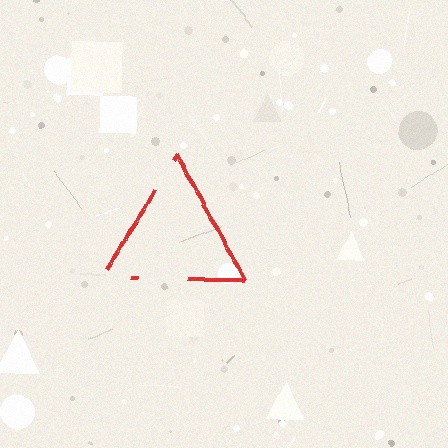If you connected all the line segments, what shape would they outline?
They would outline a triangle.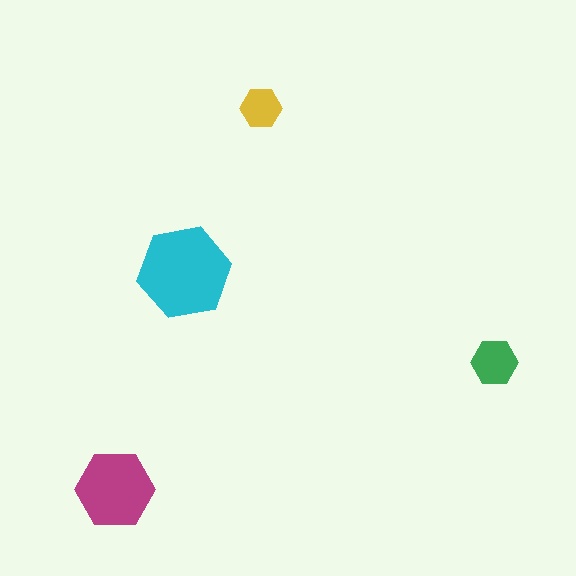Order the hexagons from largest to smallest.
the cyan one, the magenta one, the green one, the yellow one.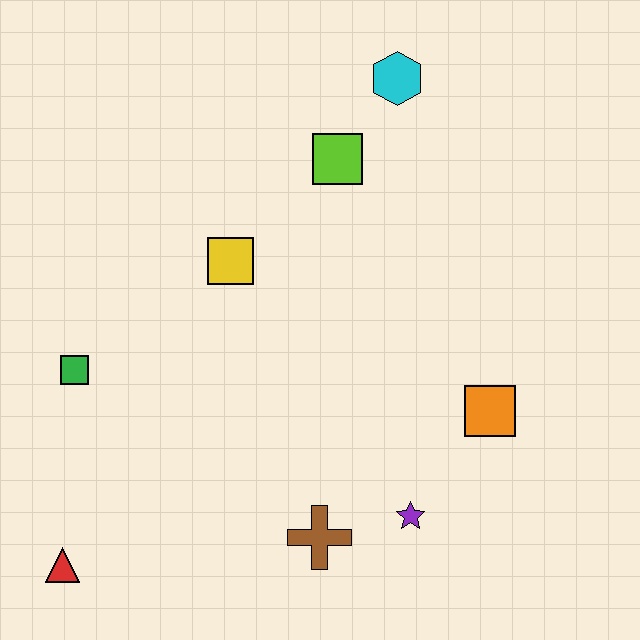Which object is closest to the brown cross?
The purple star is closest to the brown cross.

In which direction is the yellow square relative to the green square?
The yellow square is to the right of the green square.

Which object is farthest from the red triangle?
The cyan hexagon is farthest from the red triangle.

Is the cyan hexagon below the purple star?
No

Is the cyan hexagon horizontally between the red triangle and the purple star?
Yes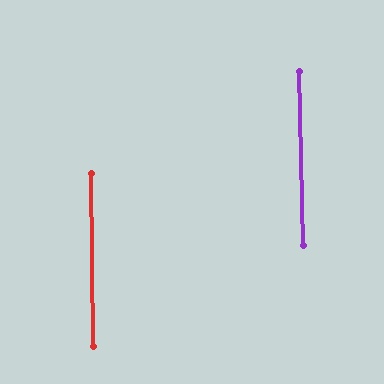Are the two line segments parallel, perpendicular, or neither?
Parallel — their directions differ by only 0.7°.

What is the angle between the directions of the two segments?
Approximately 1 degree.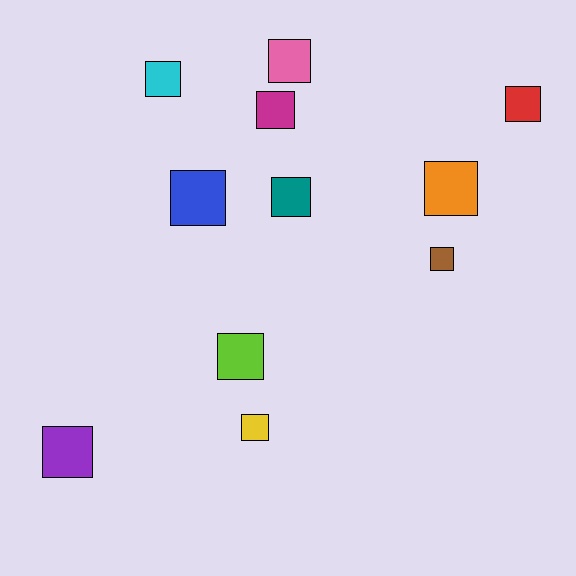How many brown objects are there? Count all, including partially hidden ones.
There is 1 brown object.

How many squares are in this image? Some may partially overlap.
There are 11 squares.